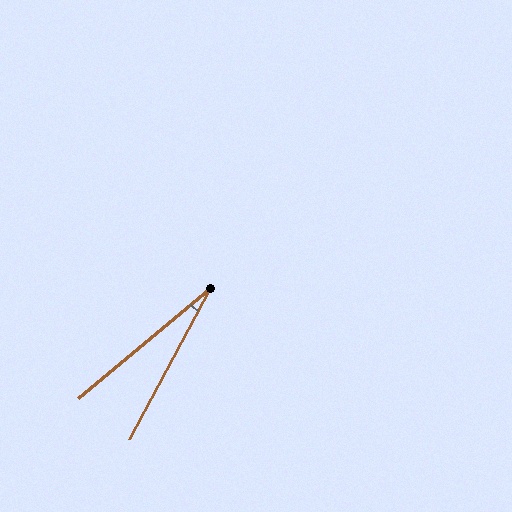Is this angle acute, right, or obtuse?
It is acute.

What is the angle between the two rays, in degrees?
Approximately 22 degrees.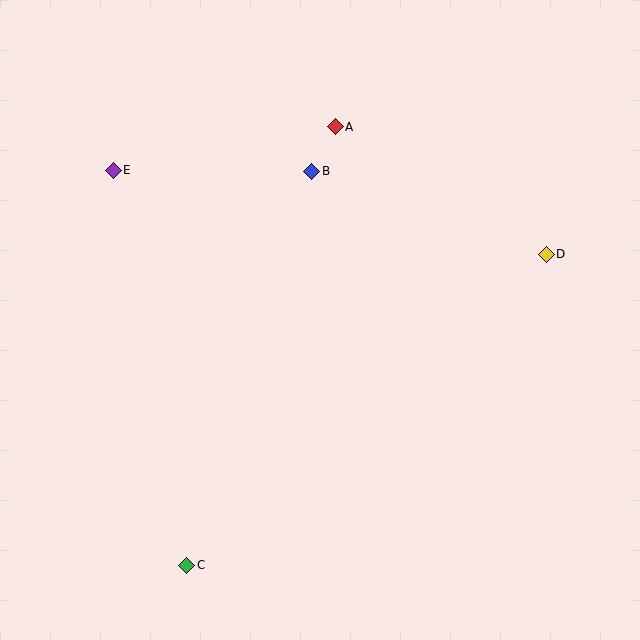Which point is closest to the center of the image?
Point B at (312, 171) is closest to the center.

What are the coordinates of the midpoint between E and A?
The midpoint between E and A is at (224, 149).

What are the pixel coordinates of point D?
Point D is at (546, 254).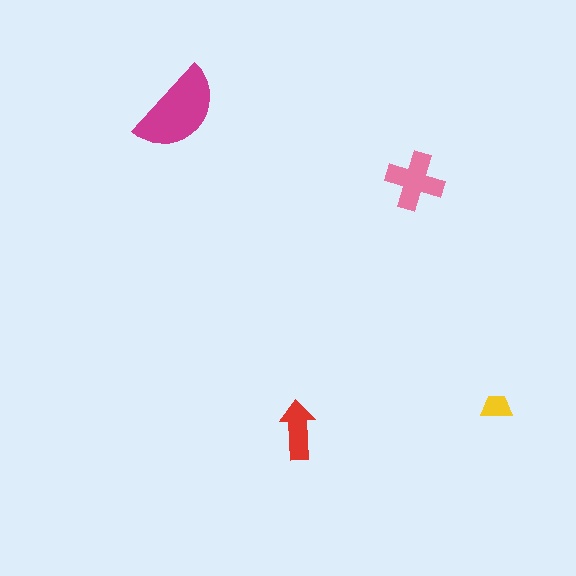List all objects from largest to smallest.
The magenta semicircle, the pink cross, the red arrow, the yellow trapezoid.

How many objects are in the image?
There are 4 objects in the image.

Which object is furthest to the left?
The magenta semicircle is leftmost.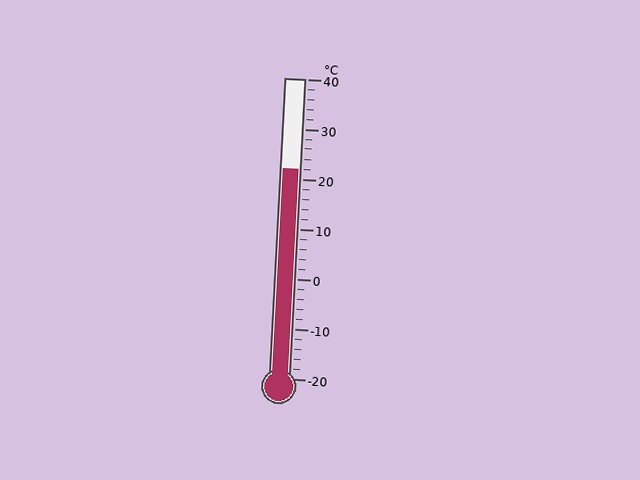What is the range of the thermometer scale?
The thermometer scale ranges from -20°C to 40°C.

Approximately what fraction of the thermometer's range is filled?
The thermometer is filled to approximately 70% of its range.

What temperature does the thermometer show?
The thermometer shows approximately 22°C.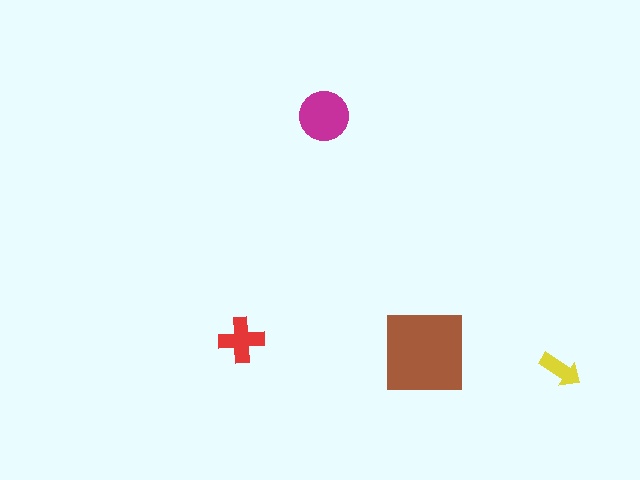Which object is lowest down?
The yellow arrow is bottommost.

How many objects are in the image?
There are 4 objects in the image.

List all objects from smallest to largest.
The yellow arrow, the red cross, the magenta circle, the brown square.